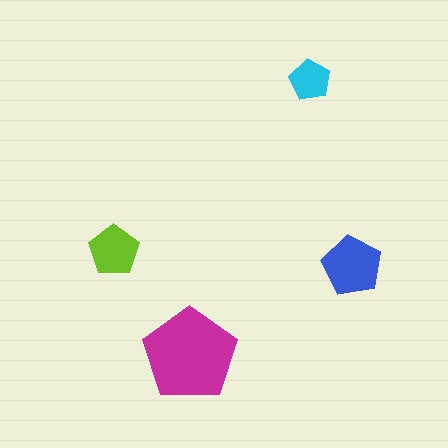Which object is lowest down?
The magenta pentagon is bottommost.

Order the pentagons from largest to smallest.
the magenta one, the blue one, the lime one, the cyan one.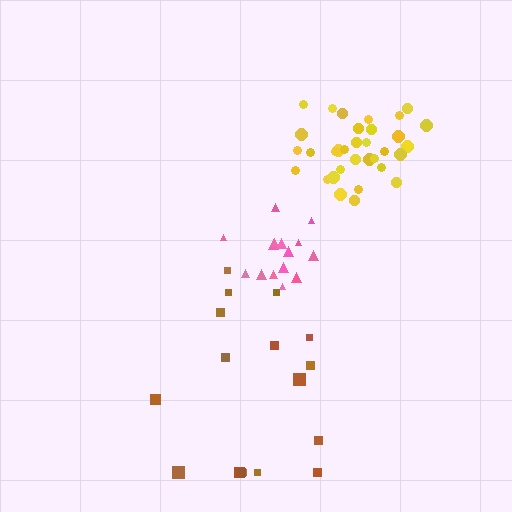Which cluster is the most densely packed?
Yellow.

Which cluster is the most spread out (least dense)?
Brown.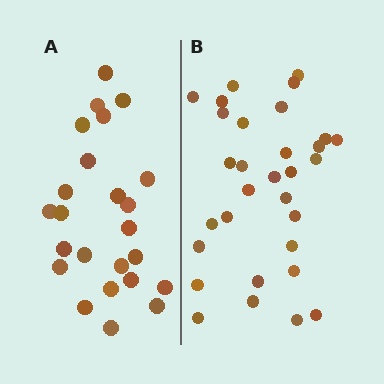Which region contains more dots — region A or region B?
Region B (the right region) has more dots.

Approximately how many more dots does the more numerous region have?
Region B has roughly 8 or so more dots than region A.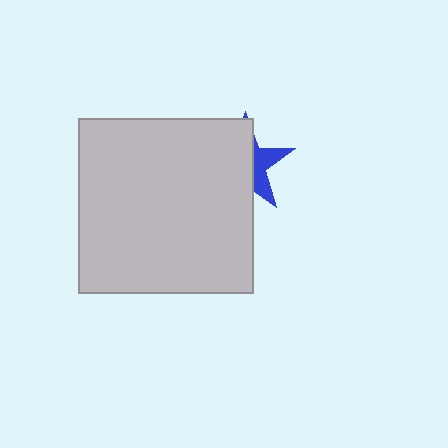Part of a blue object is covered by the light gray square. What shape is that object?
It is a star.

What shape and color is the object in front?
The object in front is a light gray square.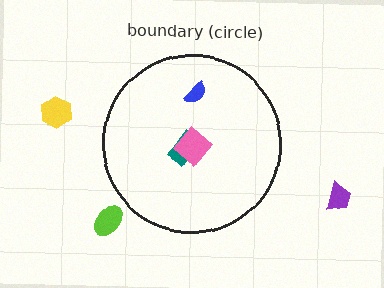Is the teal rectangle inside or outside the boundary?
Inside.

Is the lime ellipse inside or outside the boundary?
Outside.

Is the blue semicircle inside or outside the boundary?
Inside.